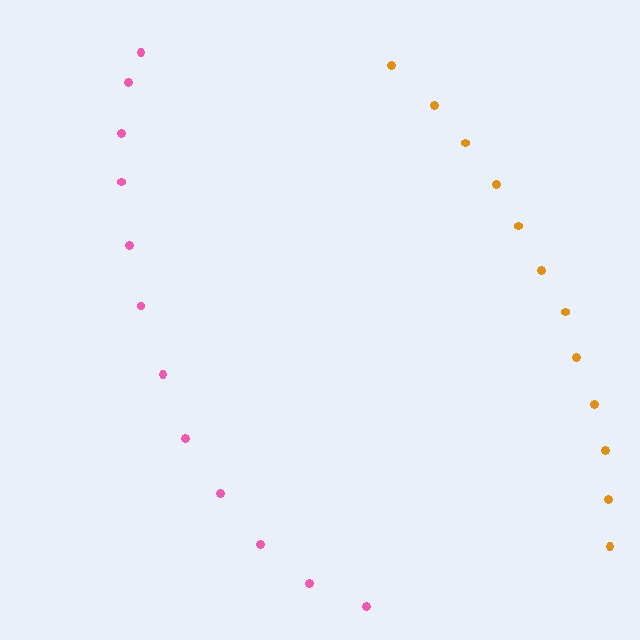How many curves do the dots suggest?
There are 2 distinct paths.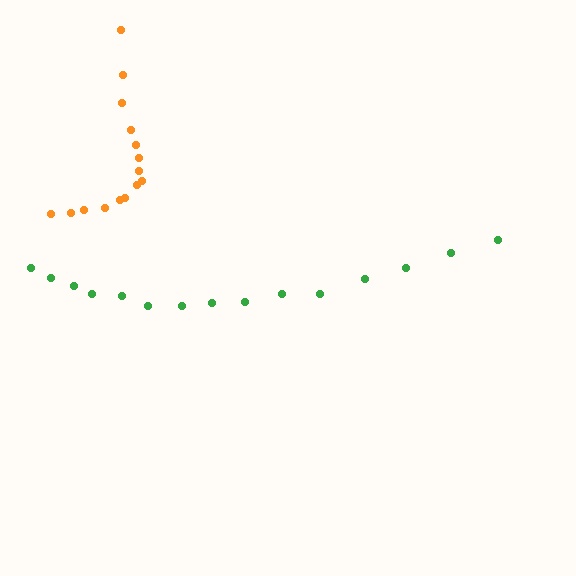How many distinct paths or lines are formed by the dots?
There are 2 distinct paths.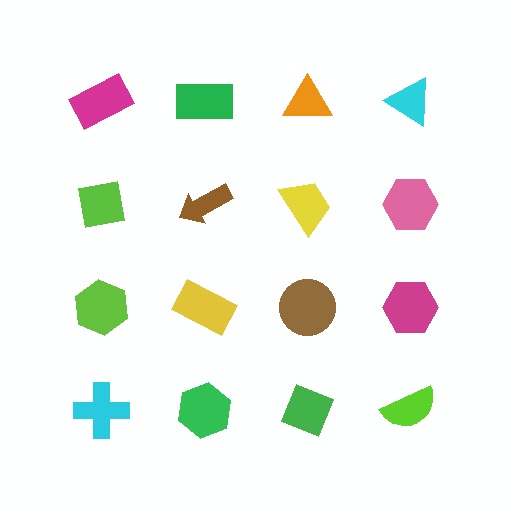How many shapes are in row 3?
4 shapes.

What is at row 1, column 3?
An orange triangle.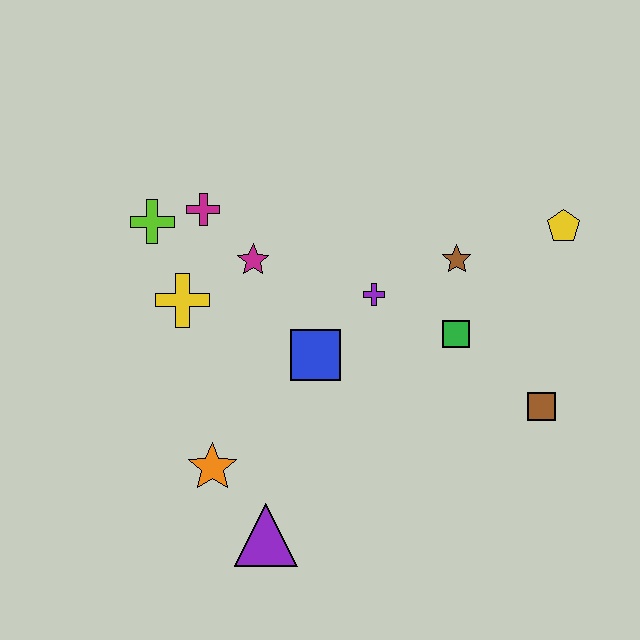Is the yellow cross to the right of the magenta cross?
No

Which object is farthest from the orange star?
The yellow pentagon is farthest from the orange star.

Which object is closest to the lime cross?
The magenta cross is closest to the lime cross.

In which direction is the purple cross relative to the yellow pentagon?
The purple cross is to the left of the yellow pentagon.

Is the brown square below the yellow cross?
Yes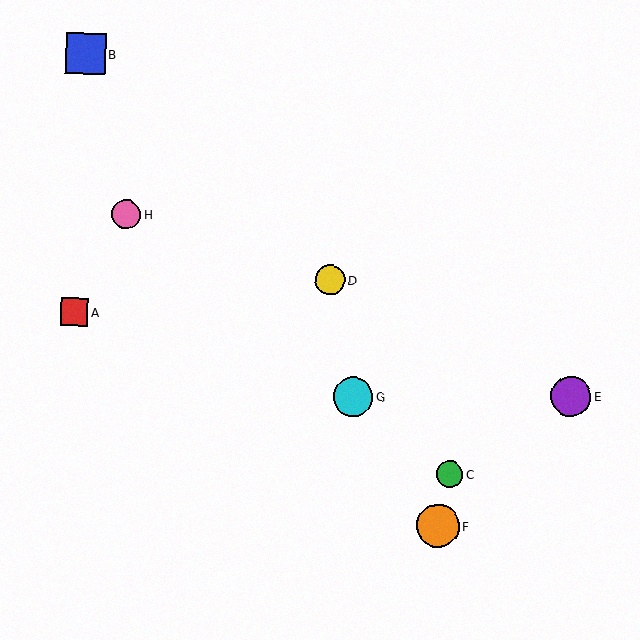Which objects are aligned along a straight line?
Objects C, G, H are aligned along a straight line.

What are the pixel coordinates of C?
Object C is at (450, 474).